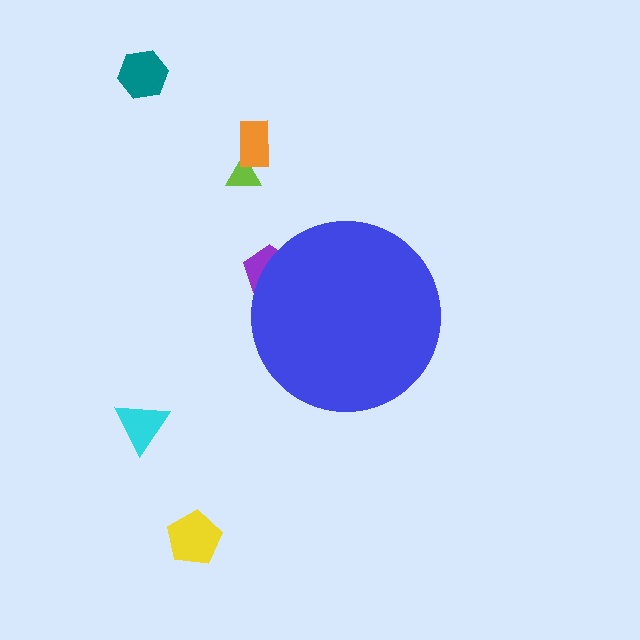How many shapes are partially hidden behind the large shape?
1 shape is partially hidden.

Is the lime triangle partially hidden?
No, the lime triangle is fully visible.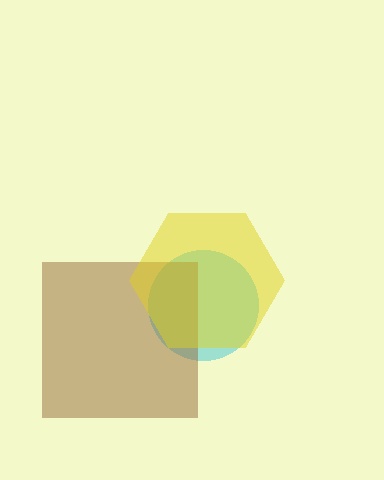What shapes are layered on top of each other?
The layered shapes are: a cyan circle, a brown square, a yellow hexagon.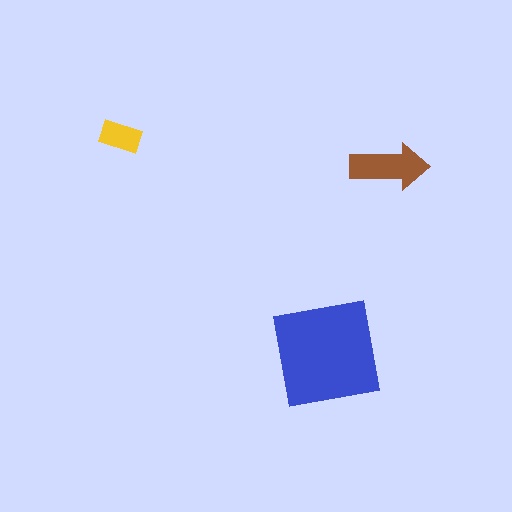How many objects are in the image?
There are 3 objects in the image.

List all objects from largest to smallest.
The blue square, the brown arrow, the yellow rectangle.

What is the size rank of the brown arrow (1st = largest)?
2nd.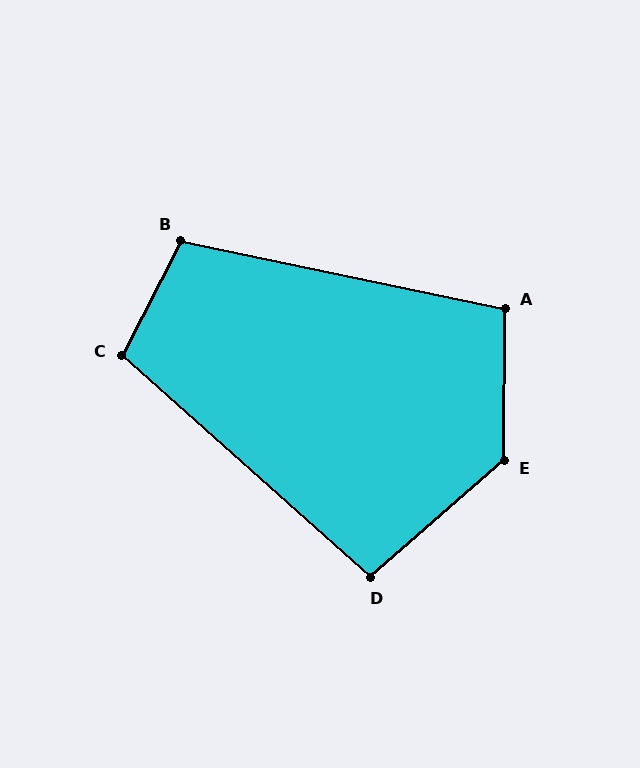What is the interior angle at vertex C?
Approximately 105 degrees (obtuse).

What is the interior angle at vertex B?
Approximately 105 degrees (obtuse).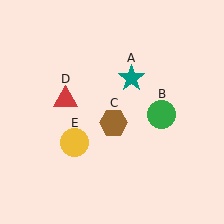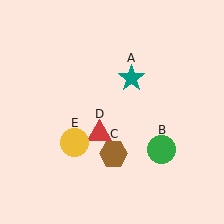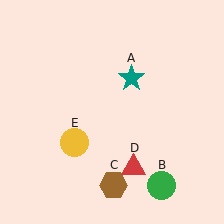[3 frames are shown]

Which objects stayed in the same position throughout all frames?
Teal star (object A) and yellow circle (object E) remained stationary.